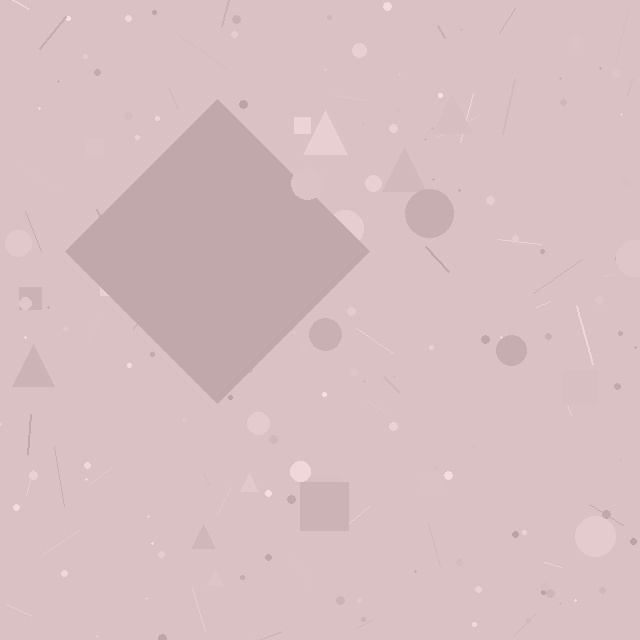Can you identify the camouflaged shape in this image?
The camouflaged shape is a diamond.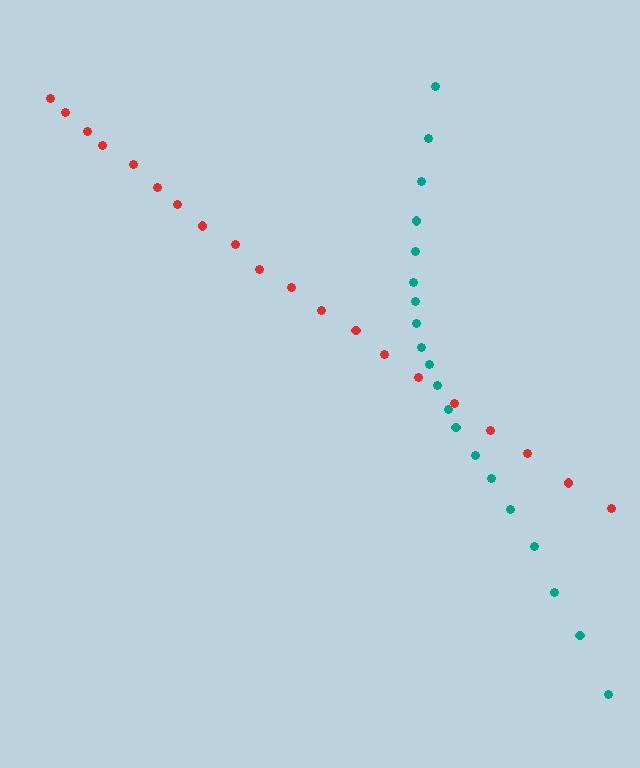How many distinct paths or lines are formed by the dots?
There are 2 distinct paths.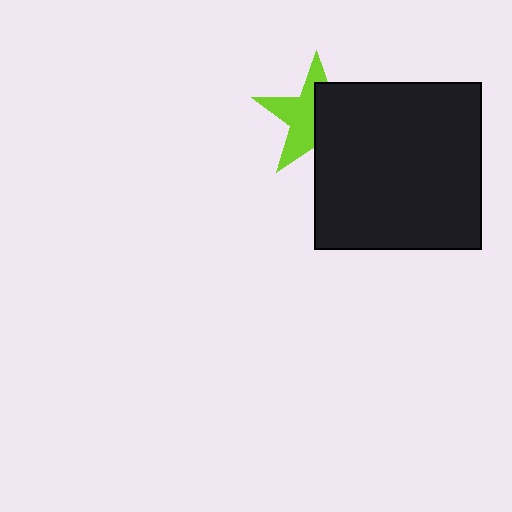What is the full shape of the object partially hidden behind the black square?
The partially hidden object is a lime star.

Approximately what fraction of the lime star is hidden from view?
Roughly 50% of the lime star is hidden behind the black square.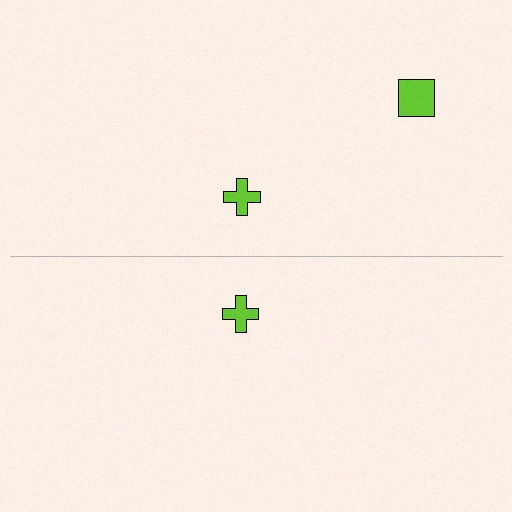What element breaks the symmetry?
A lime square is missing from the bottom side.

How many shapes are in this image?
There are 3 shapes in this image.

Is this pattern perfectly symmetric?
No, the pattern is not perfectly symmetric. A lime square is missing from the bottom side.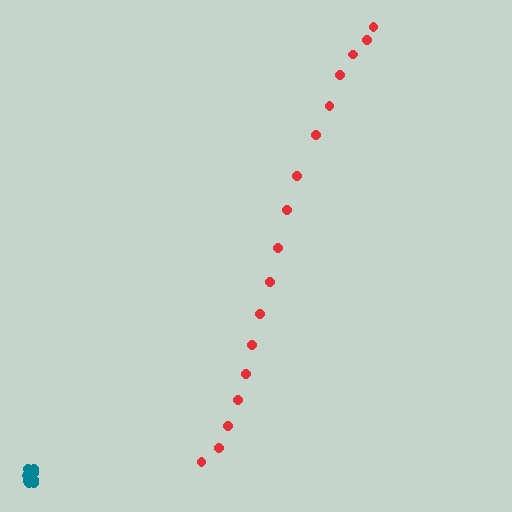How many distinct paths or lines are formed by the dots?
There are 2 distinct paths.